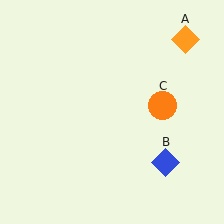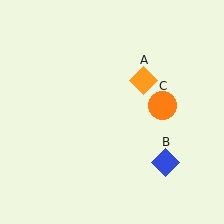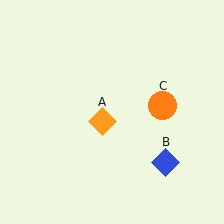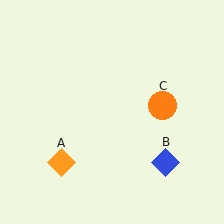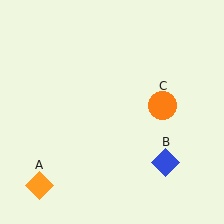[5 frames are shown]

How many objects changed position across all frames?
1 object changed position: orange diamond (object A).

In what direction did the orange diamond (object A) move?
The orange diamond (object A) moved down and to the left.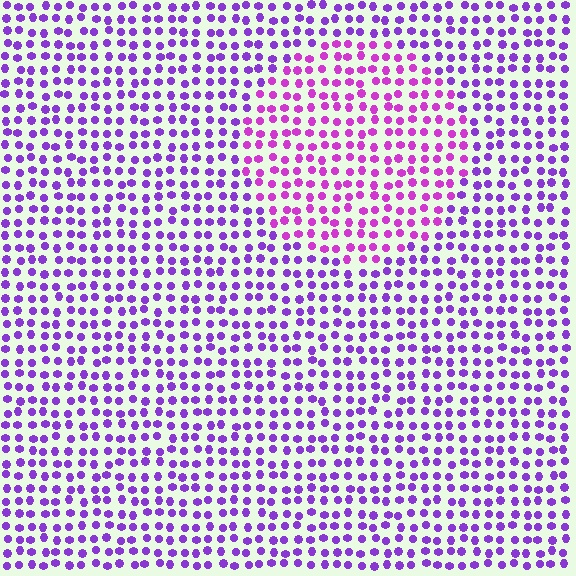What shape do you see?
I see a circle.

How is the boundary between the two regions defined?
The boundary is defined purely by a slight shift in hue (about 29 degrees). Spacing, size, and orientation are identical on both sides.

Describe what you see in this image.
The image is filled with small purple elements in a uniform arrangement. A circle-shaped region is visible where the elements are tinted to a slightly different hue, forming a subtle color boundary.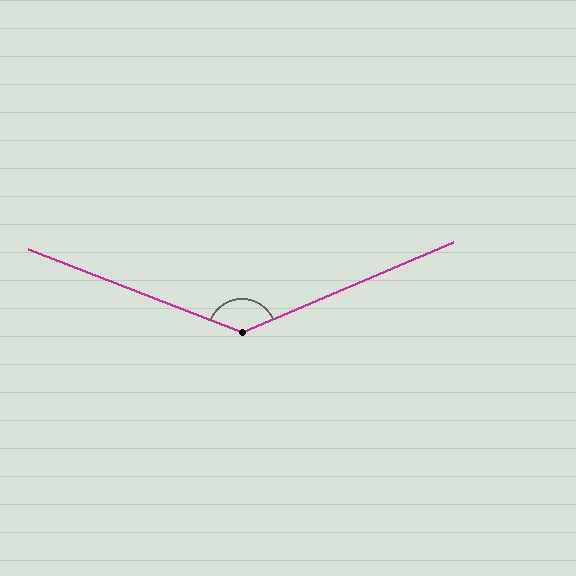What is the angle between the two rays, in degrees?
Approximately 136 degrees.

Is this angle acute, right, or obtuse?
It is obtuse.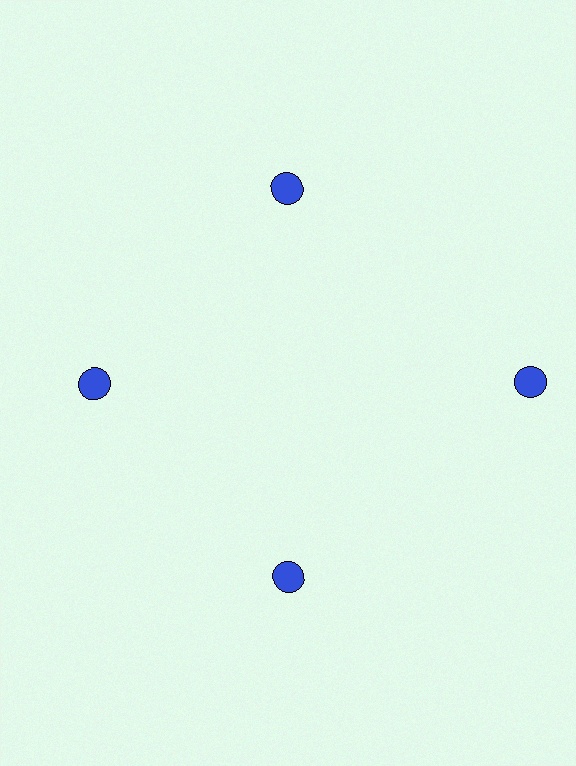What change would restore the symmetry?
The symmetry would be restored by moving it inward, back onto the ring so that all 4 circles sit at equal angles and equal distance from the center.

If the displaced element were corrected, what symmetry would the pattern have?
It would have 4-fold rotational symmetry — the pattern would map onto itself every 90 degrees.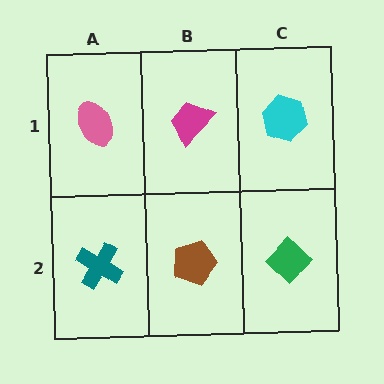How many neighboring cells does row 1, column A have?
2.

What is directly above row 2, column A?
A pink ellipse.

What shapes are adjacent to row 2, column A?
A pink ellipse (row 1, column A), a brown pentagon (row 2, column B).